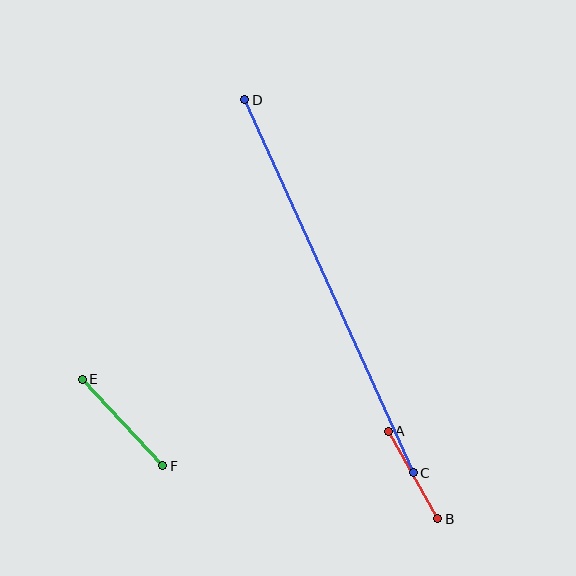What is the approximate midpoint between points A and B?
The midpoint is at approximately (413, 475) pixels.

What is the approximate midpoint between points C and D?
The midpoint is at approximately (329, 286) pixels.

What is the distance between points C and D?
The distance is approximately 410 pixels.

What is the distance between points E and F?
The distance is approximately 118 pixels.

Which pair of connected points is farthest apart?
Points C and D are farthest apart.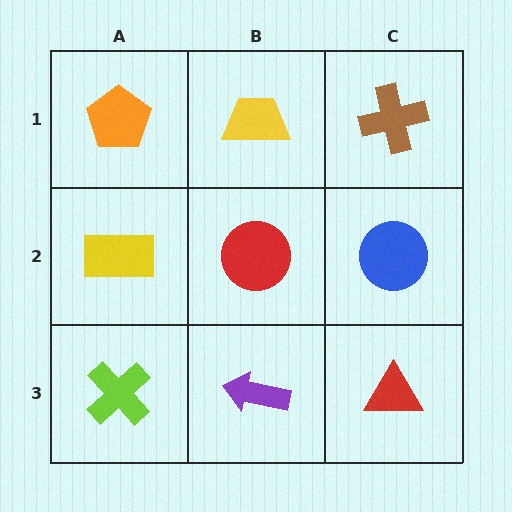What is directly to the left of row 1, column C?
A yellow trapezoid.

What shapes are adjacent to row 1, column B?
A red circle (row 2, column B), an orange pentagon (row 1, column A), a brown cross (row 1, column C).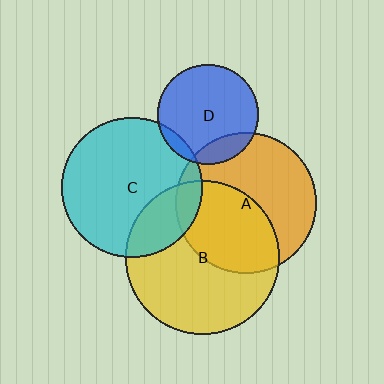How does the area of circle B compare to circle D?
Approximately 2.3 times.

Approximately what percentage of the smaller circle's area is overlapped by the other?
Approximately 45%.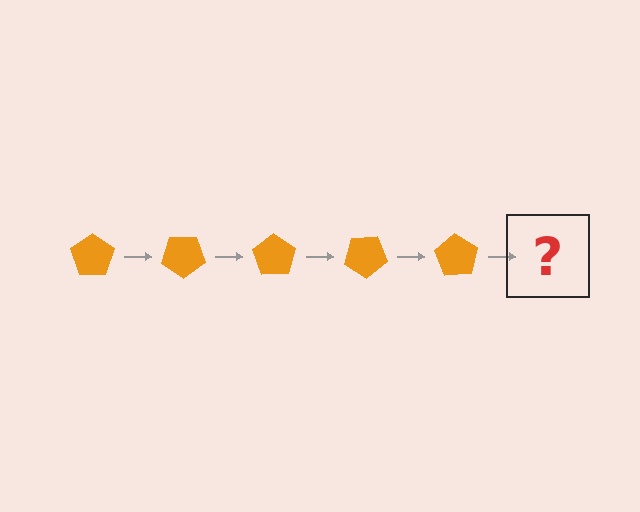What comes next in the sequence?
The next element should be an orange pentagon rotated 175 degrees.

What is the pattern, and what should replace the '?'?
The pattern is that the pentagon rotates 35 degrees each step. The '?' should be an orange pentagon rotated 175 degrees.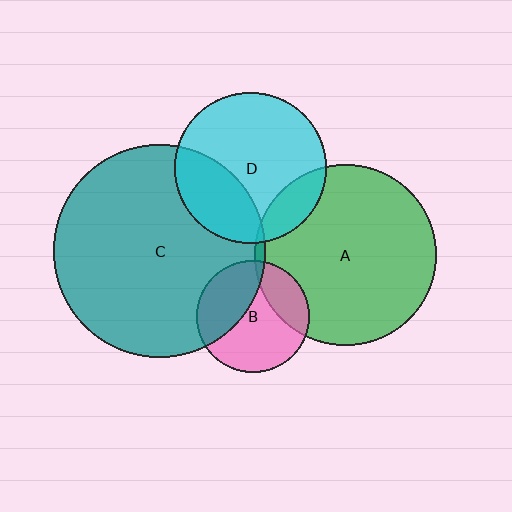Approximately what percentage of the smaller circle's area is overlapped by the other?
Approximately 5%.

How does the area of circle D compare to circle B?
Approximately 1.8 times.